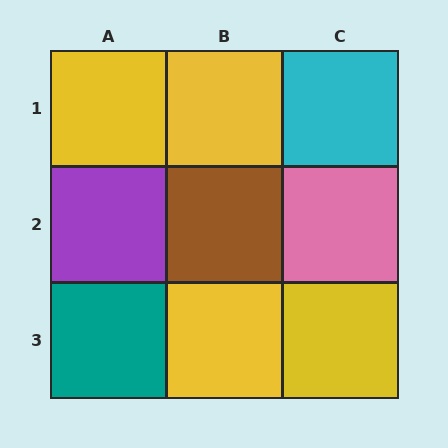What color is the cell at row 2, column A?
Purple.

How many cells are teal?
1 cell is teal.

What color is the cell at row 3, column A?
Teal.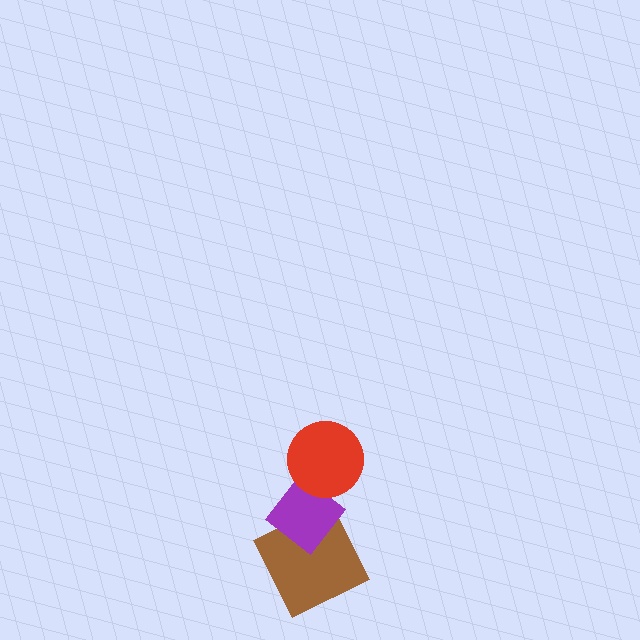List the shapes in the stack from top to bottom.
From top to bottom: the red circle, the purple diamond, the brown square.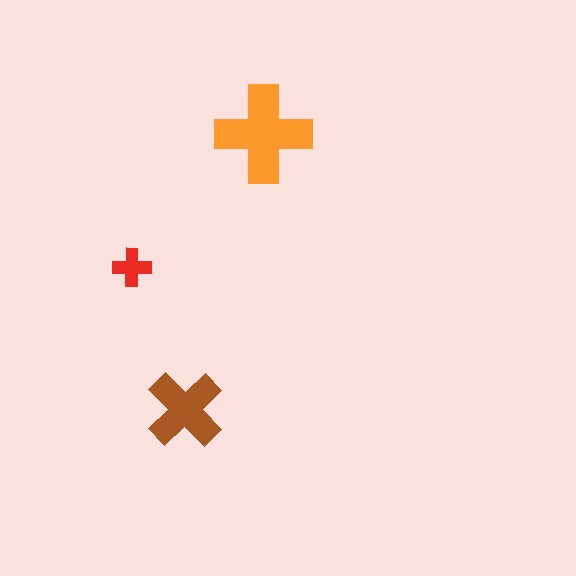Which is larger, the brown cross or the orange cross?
The orange one.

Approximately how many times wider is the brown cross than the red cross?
About 2 times wider.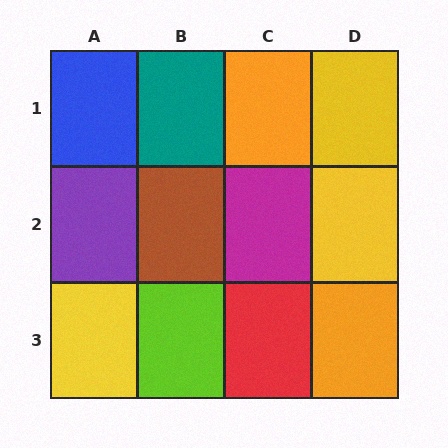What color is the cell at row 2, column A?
Purple.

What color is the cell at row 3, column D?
Orange.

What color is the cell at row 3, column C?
Red.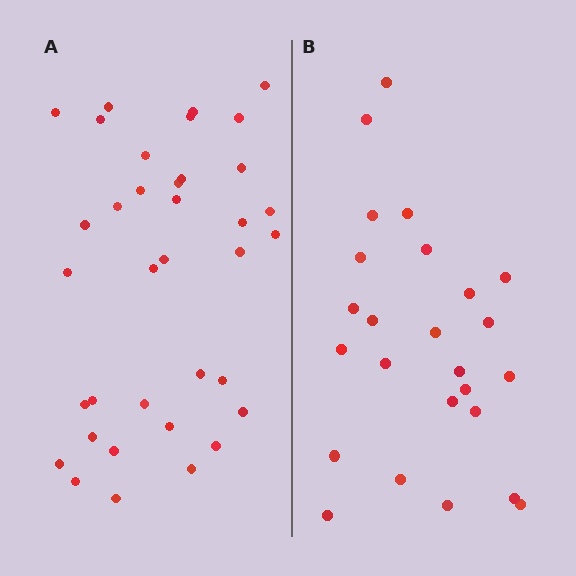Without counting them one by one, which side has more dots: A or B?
Region A (the left region) has more dots.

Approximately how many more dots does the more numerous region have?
Region A has roughly 12 or so more dots than region B.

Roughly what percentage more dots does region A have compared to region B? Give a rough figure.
About 45% more.